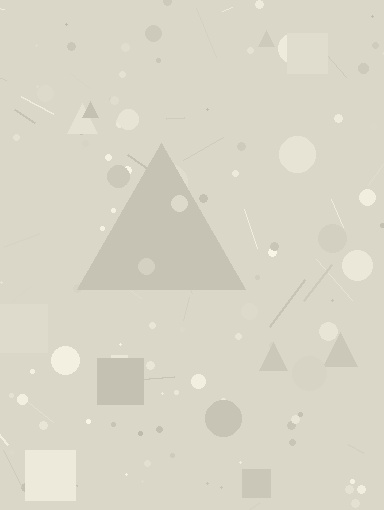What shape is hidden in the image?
A triangle is hidden in the image.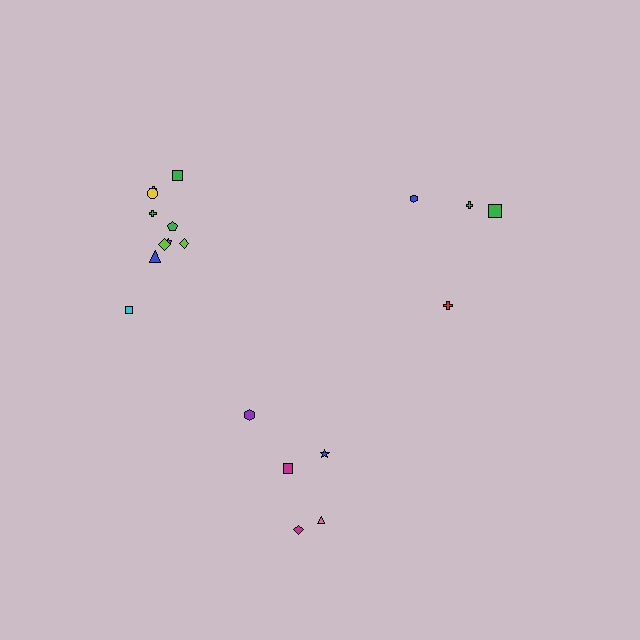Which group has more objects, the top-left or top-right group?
The top-left group.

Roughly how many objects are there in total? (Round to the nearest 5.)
Roughly 20 objects in total.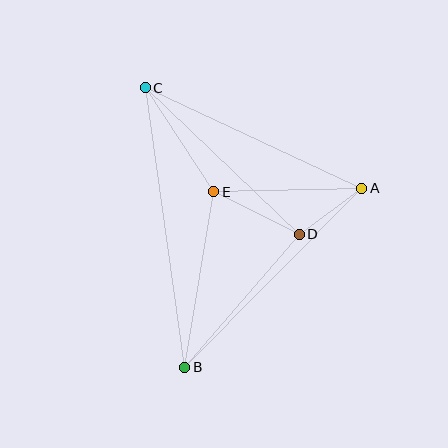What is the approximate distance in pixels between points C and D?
The distance between C and D is approximately 213 pixels.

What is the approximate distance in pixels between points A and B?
The distance between A and B is approximately 252 pixels.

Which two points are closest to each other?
Points A and D are closest to each other.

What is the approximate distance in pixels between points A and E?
The distance between A and E is approximately 148 pixels.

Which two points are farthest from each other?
Points B and C are farthest from each other.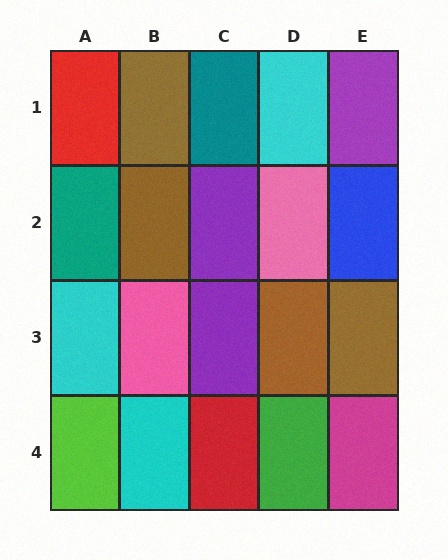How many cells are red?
2 cells are red.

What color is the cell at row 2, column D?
Pink.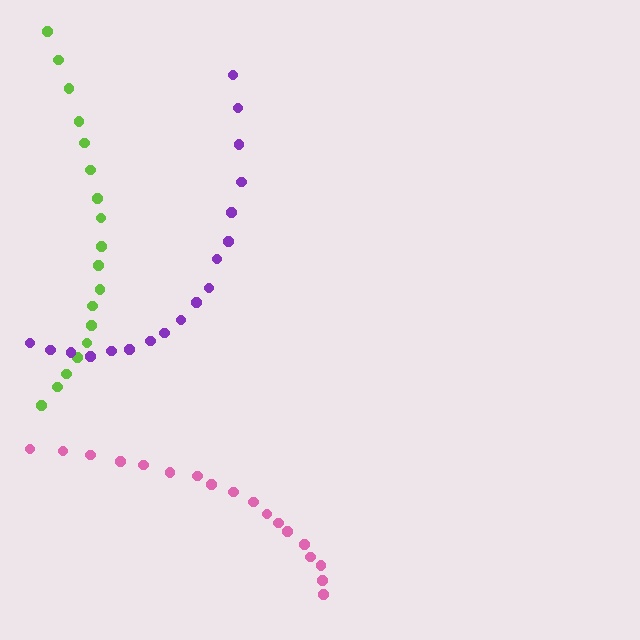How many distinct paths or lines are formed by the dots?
There are 3 distinct paths.